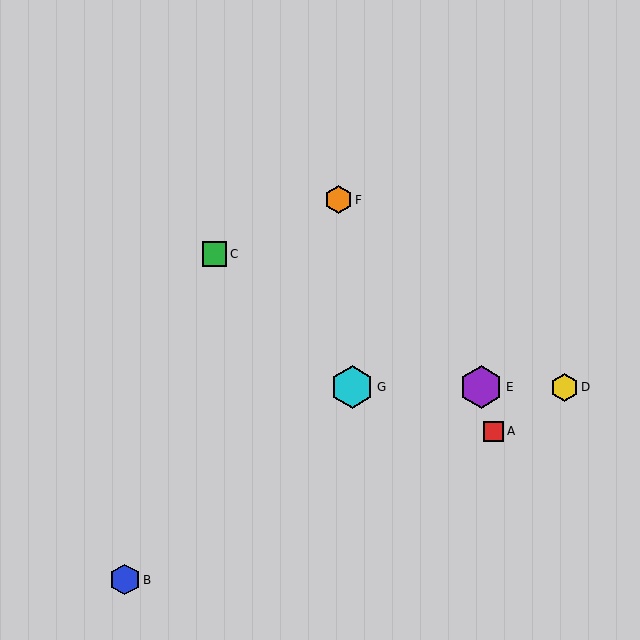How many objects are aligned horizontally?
3 objects (D, E, G) are aligned horizontally.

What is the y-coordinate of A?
Object A is at y≈431.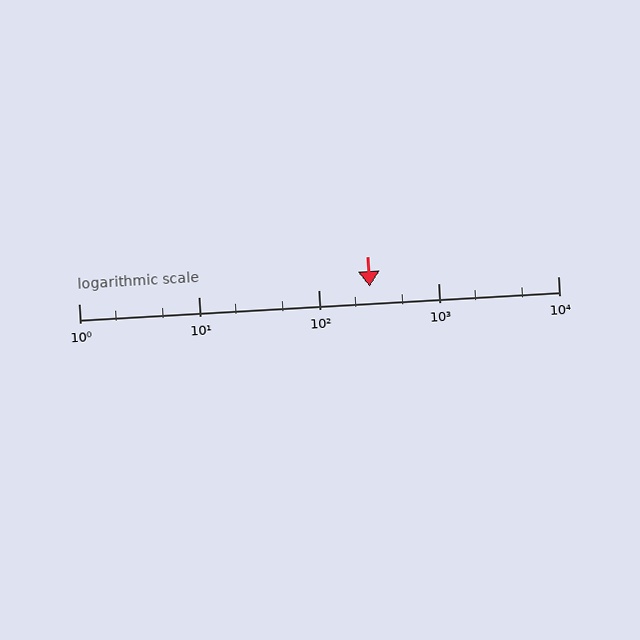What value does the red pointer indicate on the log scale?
The pointer indicates approximately 270.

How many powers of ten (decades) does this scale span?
The scale spans 4 decades, from 1 to 10000.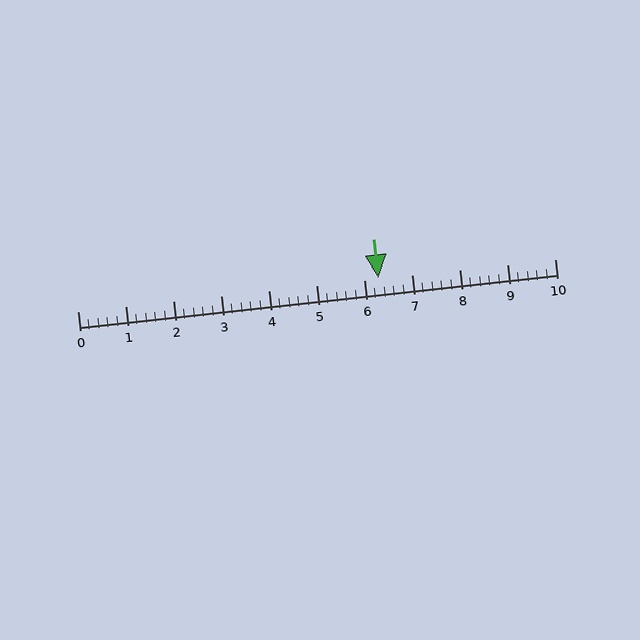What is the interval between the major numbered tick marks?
The major tick marks are spaced 1 units apart.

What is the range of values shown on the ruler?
The ruler shows values from 0 to 10.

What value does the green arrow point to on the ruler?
The green arrow points to approximately 6.3.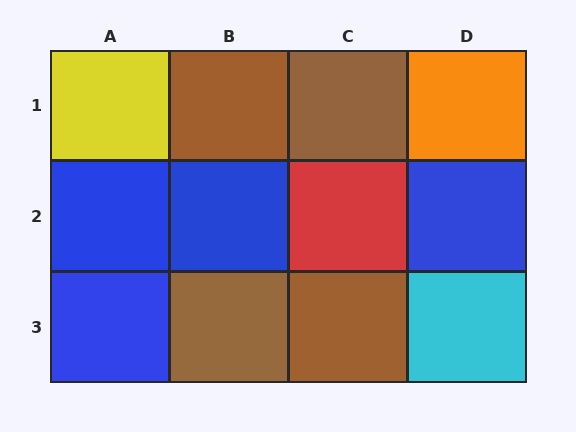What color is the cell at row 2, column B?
Blue.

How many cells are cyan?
1 cell is cyan.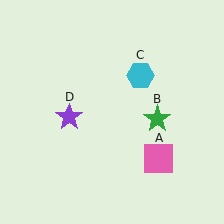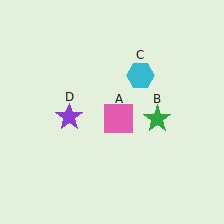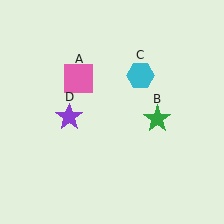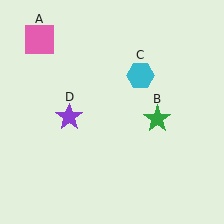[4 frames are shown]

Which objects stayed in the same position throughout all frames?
Green star (object B) and cyan hexagon (object C) and purple star (object D) remained stationary.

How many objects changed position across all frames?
1 object changed position: pink square (object A).